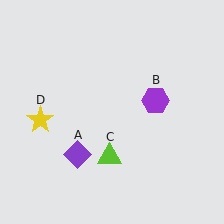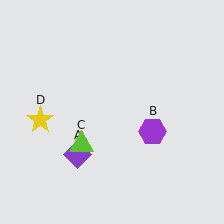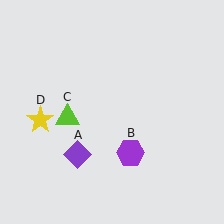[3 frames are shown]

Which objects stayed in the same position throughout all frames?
Purple diamond (object A) and yellow star (object D) remained stationary.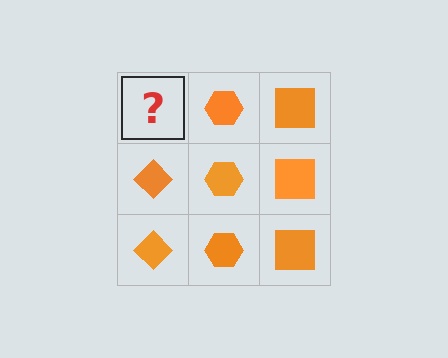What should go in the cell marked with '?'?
The missing cell should contain an orange diamond.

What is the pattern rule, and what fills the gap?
The rule is that each column has a consistent shape. The gap should be filled with an orange diamond.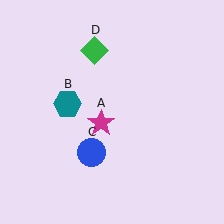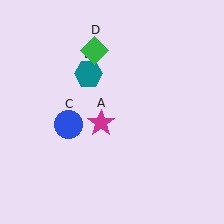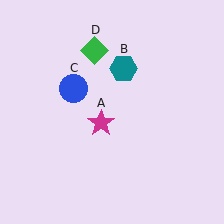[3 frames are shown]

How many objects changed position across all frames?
2 objects changed position: teal hexagon (object B), blue circle (object C).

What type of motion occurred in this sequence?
The teal hexagon (object B), blue circle (object C) rotated clockwise around the center of the scene.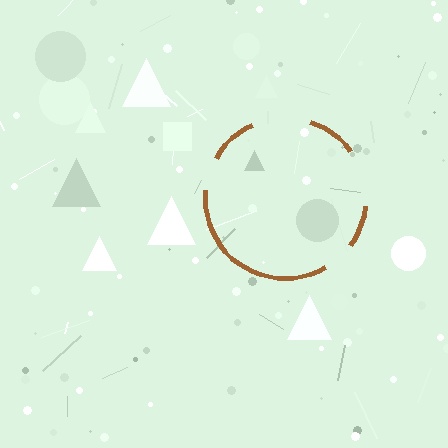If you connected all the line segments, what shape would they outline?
They would outline a circle.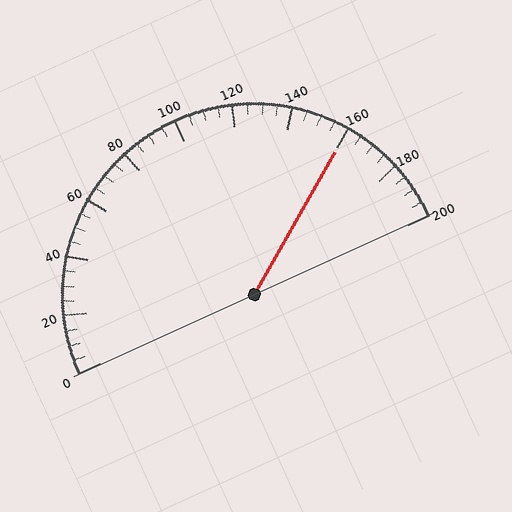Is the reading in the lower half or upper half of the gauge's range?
The reading is in the upper half of the range (0 to 200).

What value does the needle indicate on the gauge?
The needle indicates approximately 160.